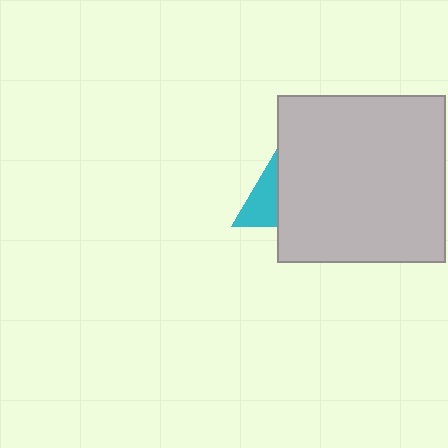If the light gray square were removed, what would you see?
You would see the complete cyan triangle.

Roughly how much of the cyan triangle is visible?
About half of it is visible (roughly 51%).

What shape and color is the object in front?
The object in front is a light gray square.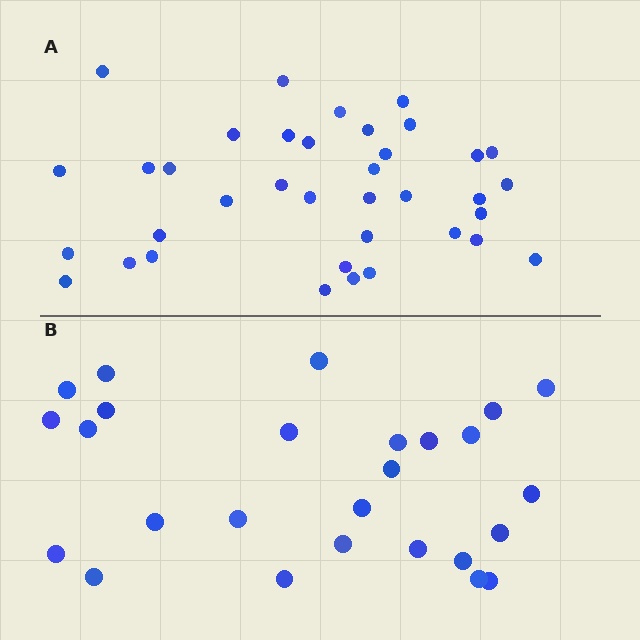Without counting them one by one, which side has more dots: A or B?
Region A (the top region) has more dots.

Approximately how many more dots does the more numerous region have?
Region A has roughly 12 or so more dots than region B.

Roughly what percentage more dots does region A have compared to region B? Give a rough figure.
About 40% more.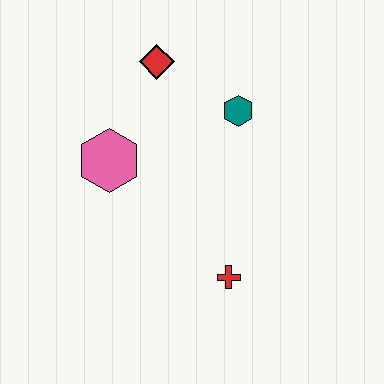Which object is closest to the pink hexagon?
The red diamond is closest to the pink hexagon.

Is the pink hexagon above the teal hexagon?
No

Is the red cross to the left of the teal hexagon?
Yes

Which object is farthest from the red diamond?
The red cross is farthest from the red diamond.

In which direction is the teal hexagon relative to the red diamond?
The teal hexagon is to the right of the red diamond.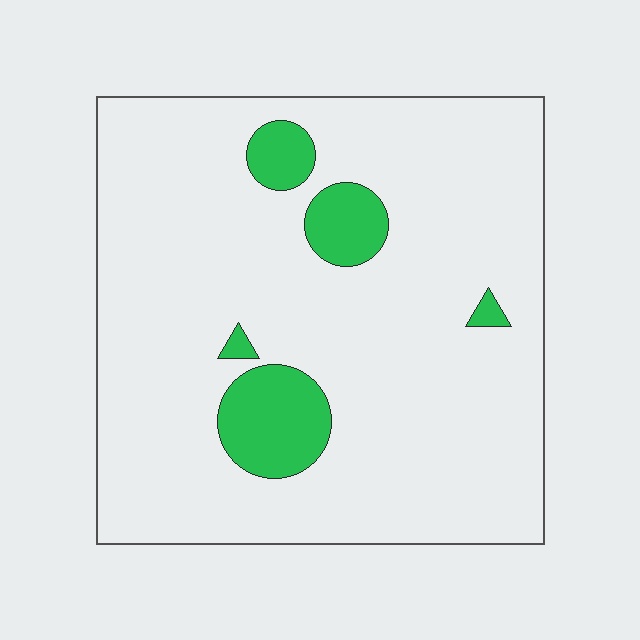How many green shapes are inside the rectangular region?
5.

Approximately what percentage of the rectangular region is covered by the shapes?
Approximately 10%.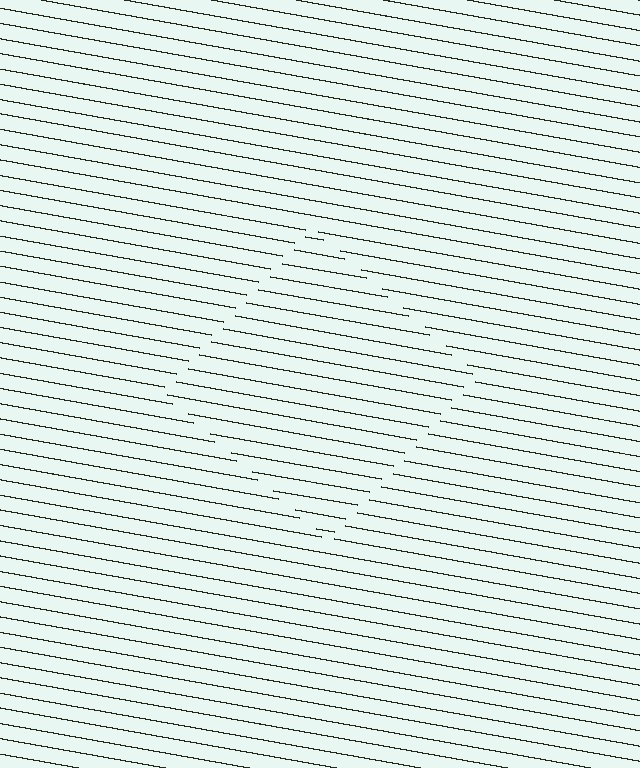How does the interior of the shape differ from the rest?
The interior of the shape contains the same grating, shifted by half a period — the contour is defined by the phase discontinuity where line-ends from the inner and outer gratings abut.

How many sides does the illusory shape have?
4 sides — the line-ends trace a square.